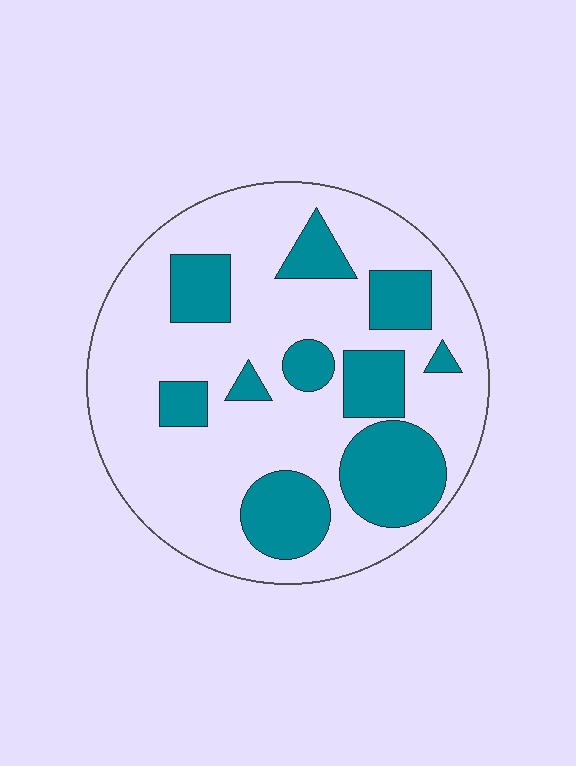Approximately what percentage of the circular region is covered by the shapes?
Approximately 30%.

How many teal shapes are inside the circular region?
10.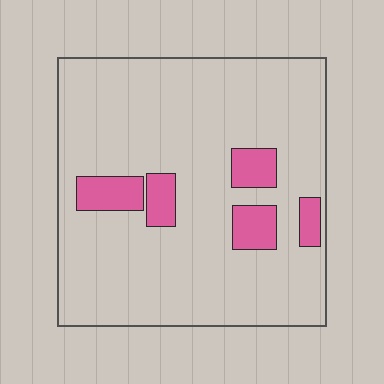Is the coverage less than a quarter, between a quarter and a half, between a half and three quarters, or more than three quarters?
Less than a quarter.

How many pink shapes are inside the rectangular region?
5.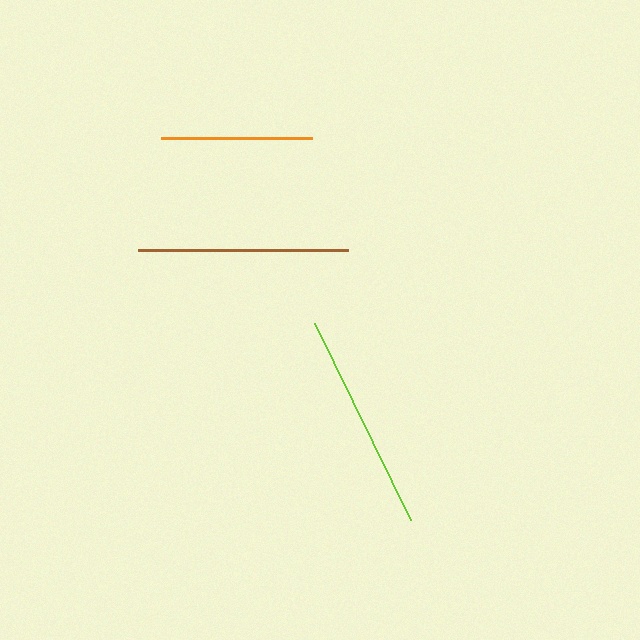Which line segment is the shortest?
The orange line is the shortest at approximately 151 pixels.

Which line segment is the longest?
The lime line is the longest at approximately 219 pixels.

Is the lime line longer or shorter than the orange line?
The lime line is longer than the orange line.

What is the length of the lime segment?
The lime segment is approximately 219 pixels long.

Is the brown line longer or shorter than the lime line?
The lime line is longer than the brown line.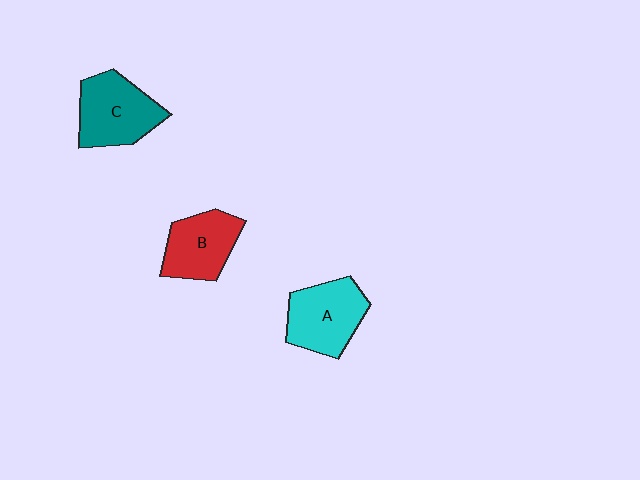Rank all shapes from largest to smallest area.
From largest to smallest: C (teal), A (cyan), B (red).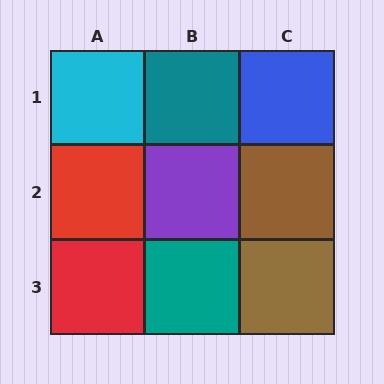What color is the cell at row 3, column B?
Teal.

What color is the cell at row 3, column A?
Red.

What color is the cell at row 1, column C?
Blue.